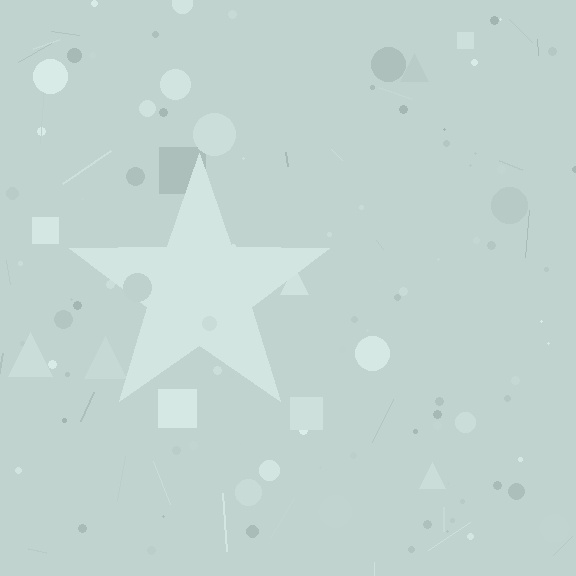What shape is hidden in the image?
A star is hidden in the image.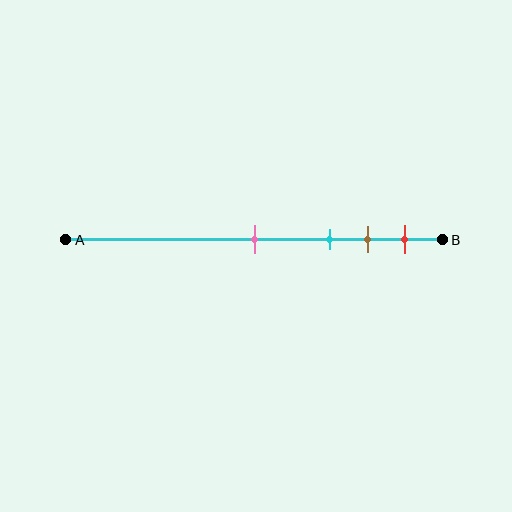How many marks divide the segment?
There are 4 marks dividing the segment.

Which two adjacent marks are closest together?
The brown and red marks are the closest adjacent pair.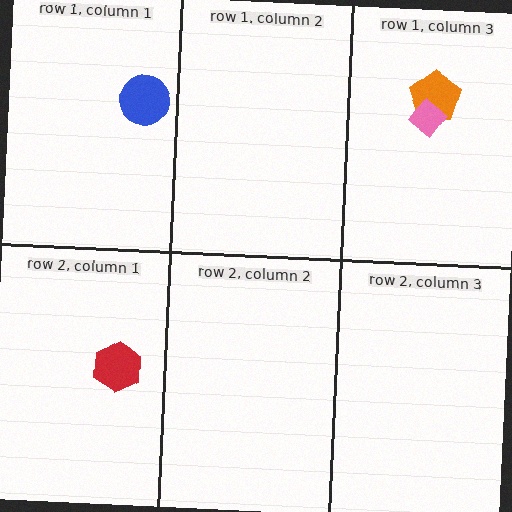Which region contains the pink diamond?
The row 1, column 3 region.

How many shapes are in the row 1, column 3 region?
2.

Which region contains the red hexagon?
The row 2, column 1 region.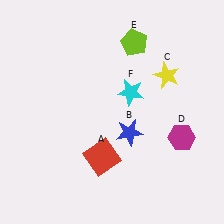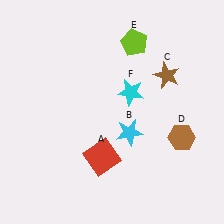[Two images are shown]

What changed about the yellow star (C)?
In Image 1, C is yellow. In Image 2, it changed to brown.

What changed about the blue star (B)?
In Image 1, B is blue. In Image 2, it changed to cyan.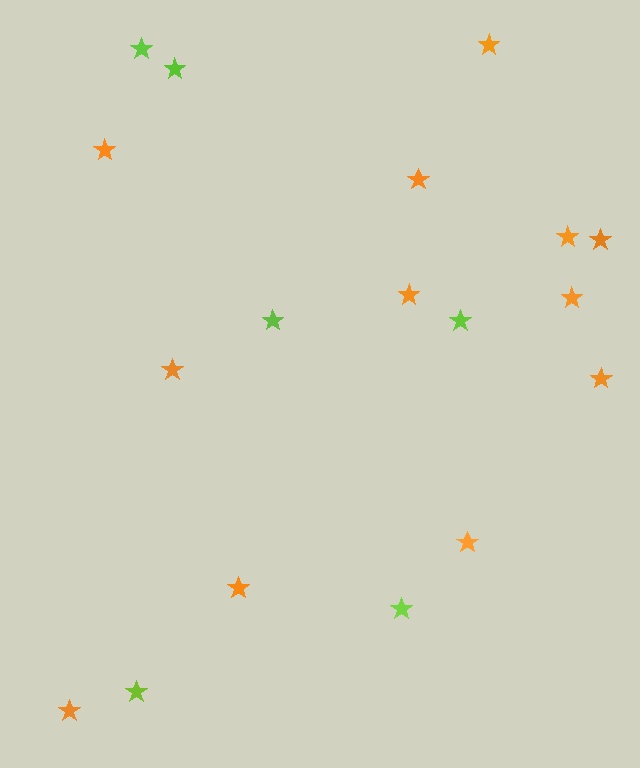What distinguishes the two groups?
There are 2 groups: one group of lime stars (6) and one group of orange stars (12).